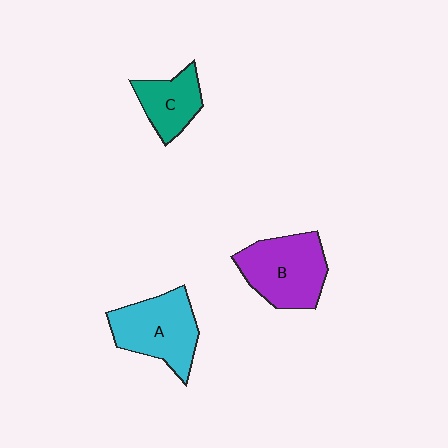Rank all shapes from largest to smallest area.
From largest to smallest: B (purple), A (cyan), C (teal).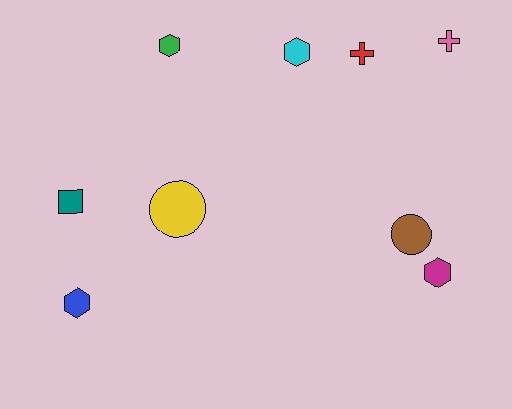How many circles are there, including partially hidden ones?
There are 2 circles.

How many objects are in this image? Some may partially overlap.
There are 9 objects.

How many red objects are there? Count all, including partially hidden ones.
There is 1 red object.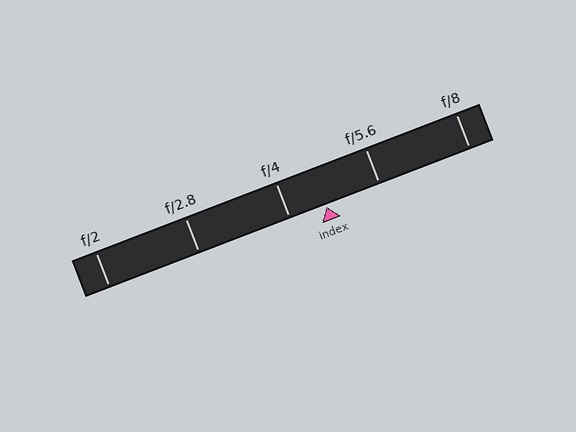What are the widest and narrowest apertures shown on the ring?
The widest aperture shown is f/2 and the narrowest is f/8.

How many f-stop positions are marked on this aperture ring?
There are 5 f-stop positions marked.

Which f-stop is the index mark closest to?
The index mark is closest to f/4.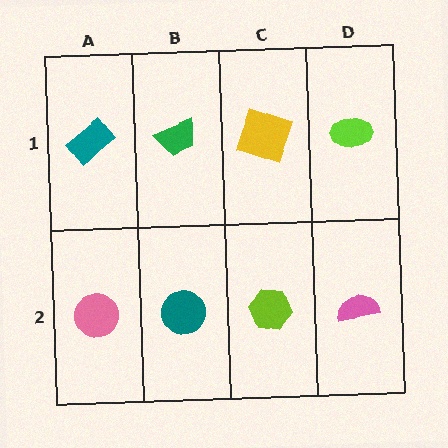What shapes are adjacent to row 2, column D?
A lime ellipse (row 1, column D), a lime hexagon (row 2, column C).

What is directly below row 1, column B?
A teal circle.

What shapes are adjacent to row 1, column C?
A lime hexagon (row 2, column C), a green trapezoid (row 1, column B), a lime ellipse (row 1, column D).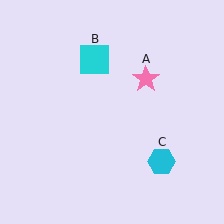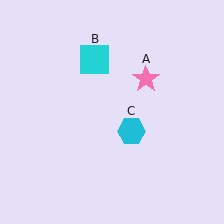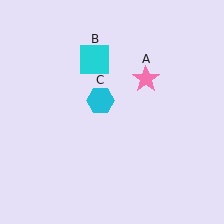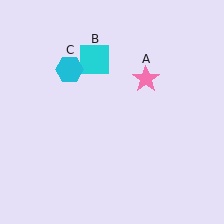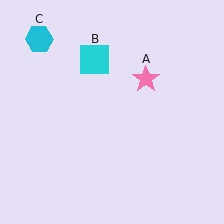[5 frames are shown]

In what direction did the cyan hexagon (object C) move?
The cyan hexagon (object C) moved up and to the left.